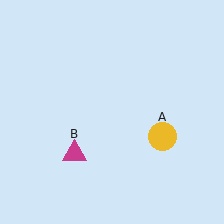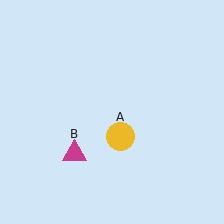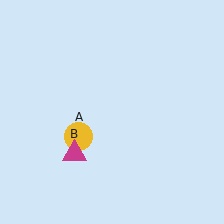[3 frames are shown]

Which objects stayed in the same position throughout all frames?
Magenta triangle (object B) remained stationary.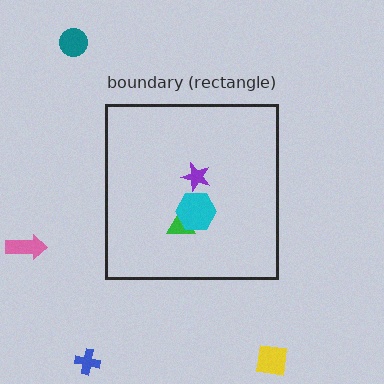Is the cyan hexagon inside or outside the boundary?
Inside.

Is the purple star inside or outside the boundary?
Inside.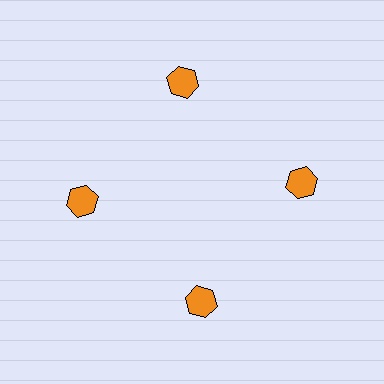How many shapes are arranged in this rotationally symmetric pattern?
There are 4 shapes, arranged in 4 groups of 1.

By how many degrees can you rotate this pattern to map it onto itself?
The pattern maps onto itself every 90 degrees of rotation.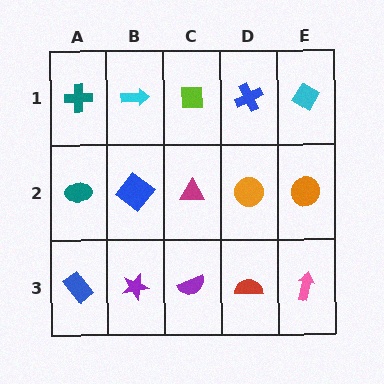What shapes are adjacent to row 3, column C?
A magenta triangle (row 2, column C), a purple star (row 3, column B), a red semicircle (row 3, column D).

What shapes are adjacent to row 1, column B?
A blue diamond (row 2, column B), a teal cross (row 1, column A), a lime square (row 1, column C).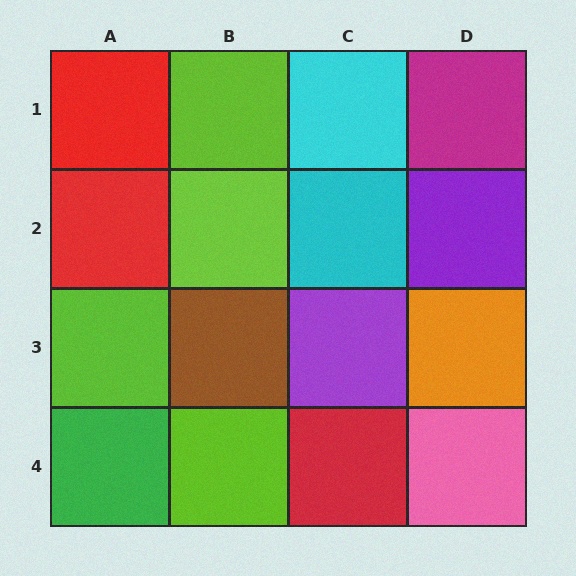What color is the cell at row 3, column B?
Brown.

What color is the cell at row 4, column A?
Green.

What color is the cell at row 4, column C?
Red.